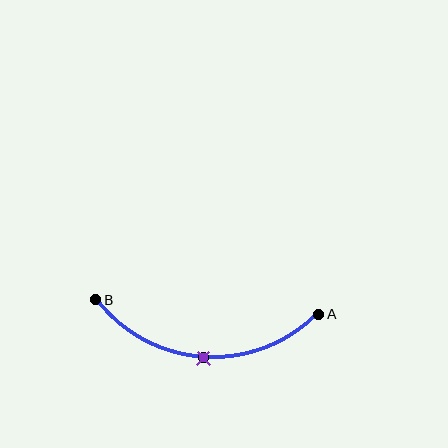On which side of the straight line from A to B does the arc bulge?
The arc bulges below the straight line connecting A and B.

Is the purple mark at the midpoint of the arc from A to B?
Yes. The purple mark lies on the arc at equal arc-length from both A and B — it is the arc midpoint.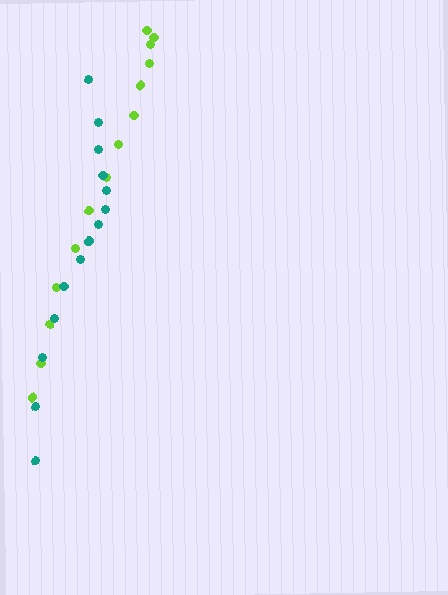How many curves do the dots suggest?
There are 2 distinct paths.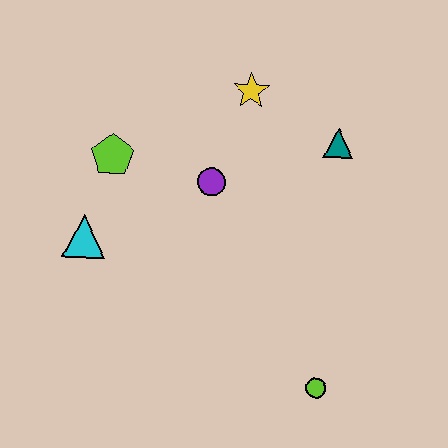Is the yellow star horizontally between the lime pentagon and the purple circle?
No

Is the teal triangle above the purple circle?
Yes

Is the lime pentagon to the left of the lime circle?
Yes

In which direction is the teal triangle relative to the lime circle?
The teal triangle is above the lime circle.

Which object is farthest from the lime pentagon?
The lime circle is farthest from the lime pentagon.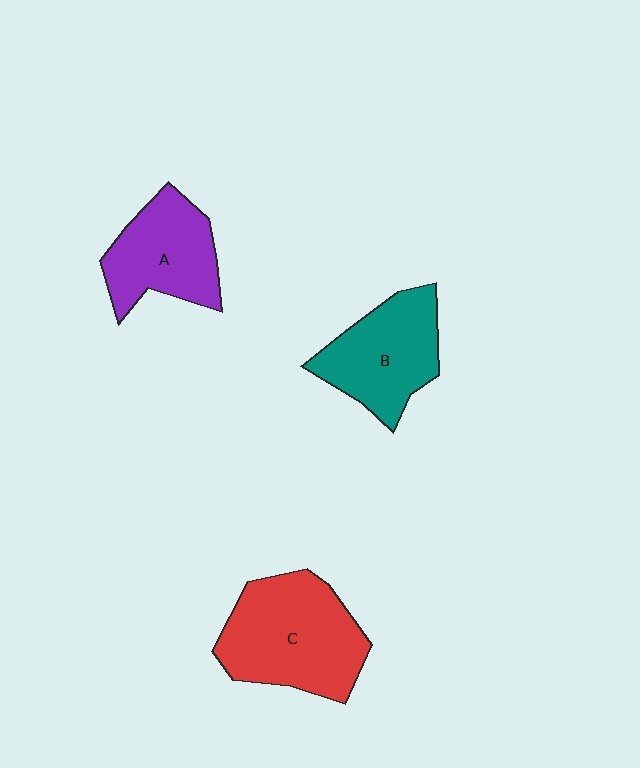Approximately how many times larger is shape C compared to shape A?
Approximately 1.4 times.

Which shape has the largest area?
Shape C (red).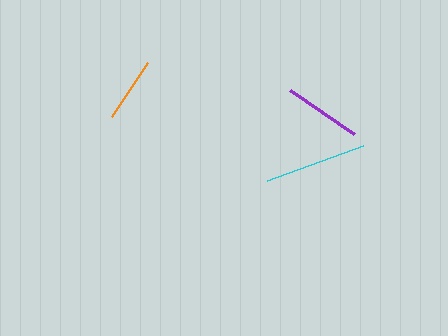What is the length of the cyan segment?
The cyan segment is approximately 103 pixels long.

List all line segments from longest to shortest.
From longest to shortest: cyan, purple, orange.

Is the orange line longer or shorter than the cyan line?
The cyan line is longer than the orange line.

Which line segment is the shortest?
The orange line is the shortest at approximately 66 pixels.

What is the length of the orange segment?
The orange segment is approximately 66 pixels long.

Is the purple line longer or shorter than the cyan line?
The cyan line is longer than the purple line.